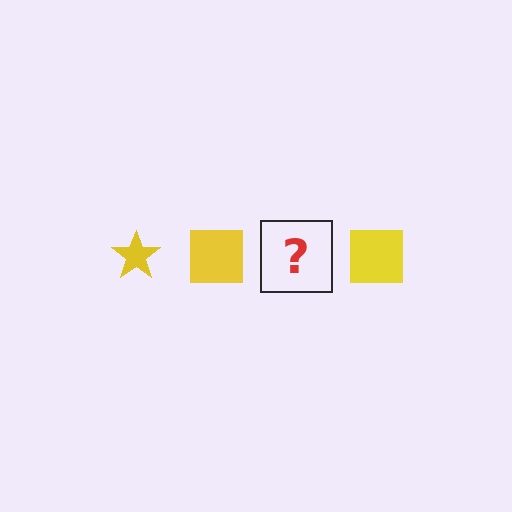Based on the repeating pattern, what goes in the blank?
The blank should be a yellow star.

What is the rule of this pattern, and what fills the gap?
The rule is that the pattern cycles through star, square shapes in yellow. The gap should be filled with a yellow star.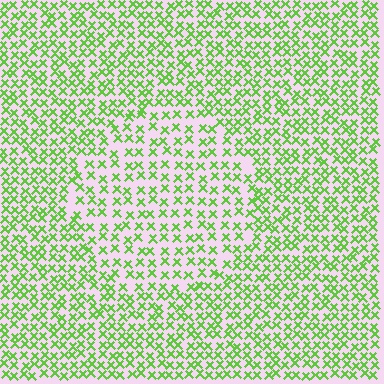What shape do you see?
I see a circle.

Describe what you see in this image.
The image contains small lime elements arranged at two different densities. A circle-shaped region is visible where the elements are less densely packed than the surrounding area.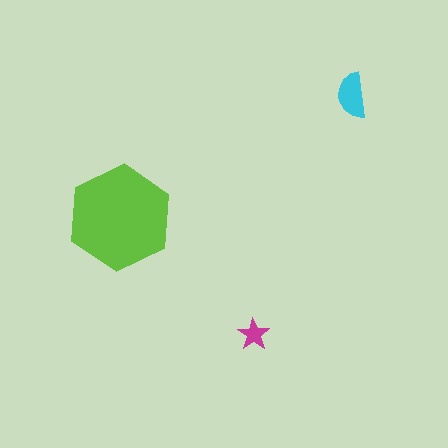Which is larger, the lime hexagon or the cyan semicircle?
The lime hexagon.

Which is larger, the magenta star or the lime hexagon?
The lime hexagon.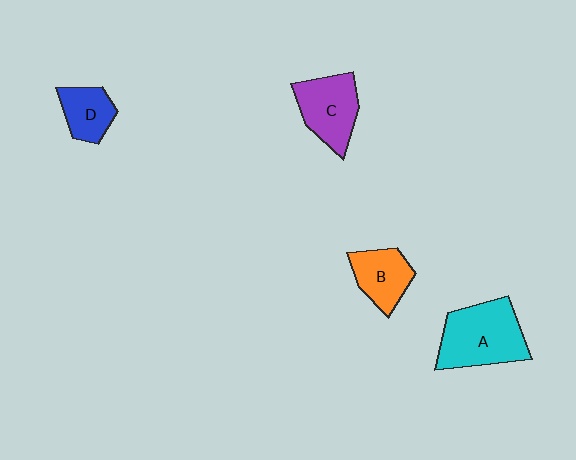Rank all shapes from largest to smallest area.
From largest to smallest: A (cyan), C (purple), B (orange), D (blue).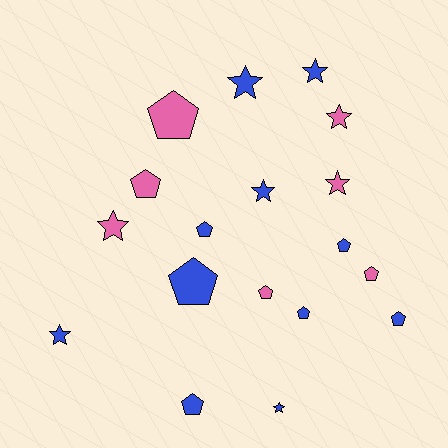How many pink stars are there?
There are 3 pink stars.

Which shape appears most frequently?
Pentagon, with 10 objects.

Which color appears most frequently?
Blue, with 11 objects.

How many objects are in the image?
There are 18 objects.